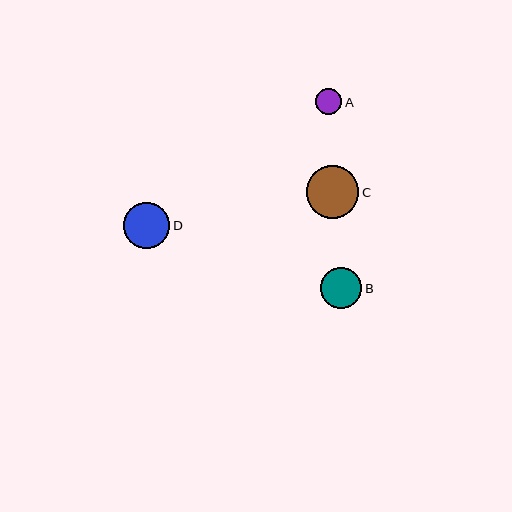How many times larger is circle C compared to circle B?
Circle C is approximately 1.3 times the size of circle B.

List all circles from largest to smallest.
From largest to smallest: C, D, B, A.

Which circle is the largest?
Circle C is the largest with a size of approximately 53 pixels.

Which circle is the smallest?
Circle A is the smallest with a size of approximately 26 pixels.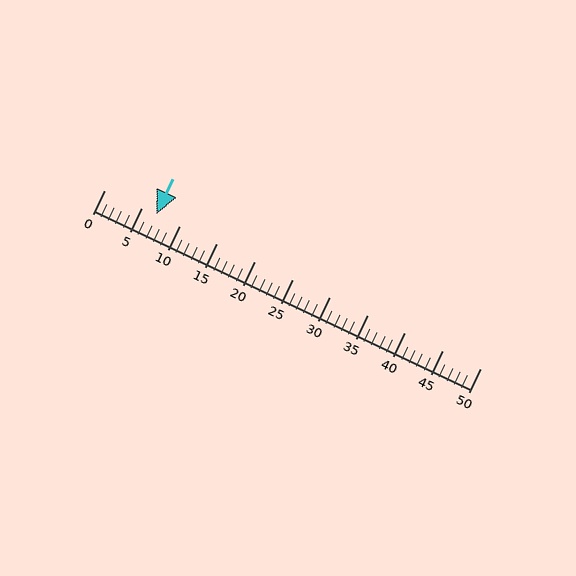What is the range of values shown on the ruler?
The ruler shows values from 0 to 50.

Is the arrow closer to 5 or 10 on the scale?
The arrow is closer to 5.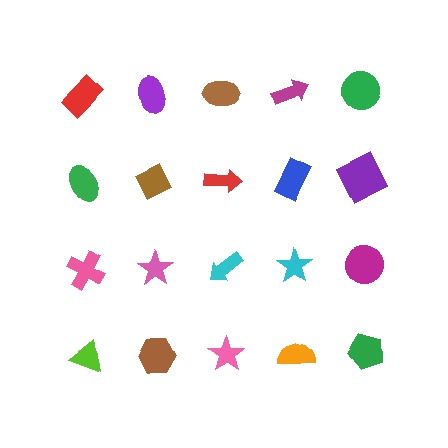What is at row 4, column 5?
A green pentagon.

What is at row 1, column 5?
A green circle.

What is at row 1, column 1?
A red rectangle.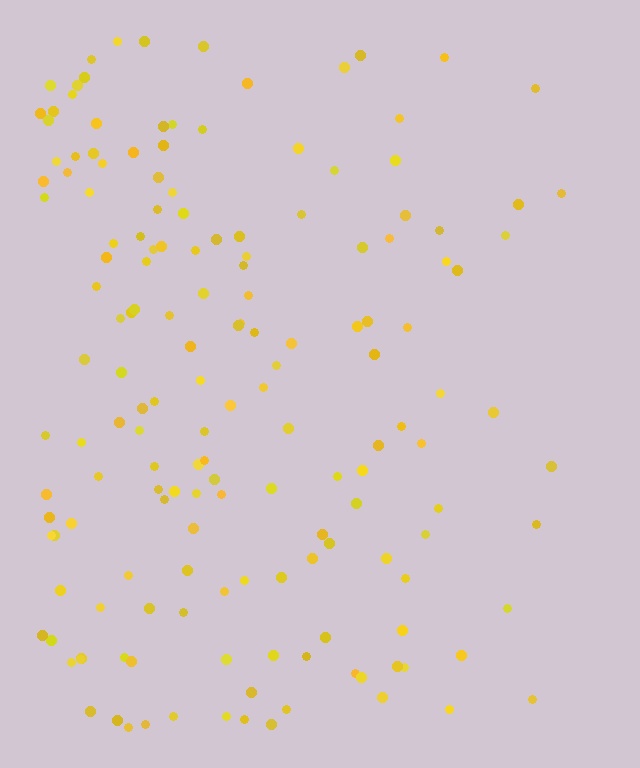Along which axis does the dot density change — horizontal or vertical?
Horizontal.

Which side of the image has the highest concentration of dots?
The left.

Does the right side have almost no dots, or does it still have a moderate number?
Still a moderate number, just noticeably fewer than the left.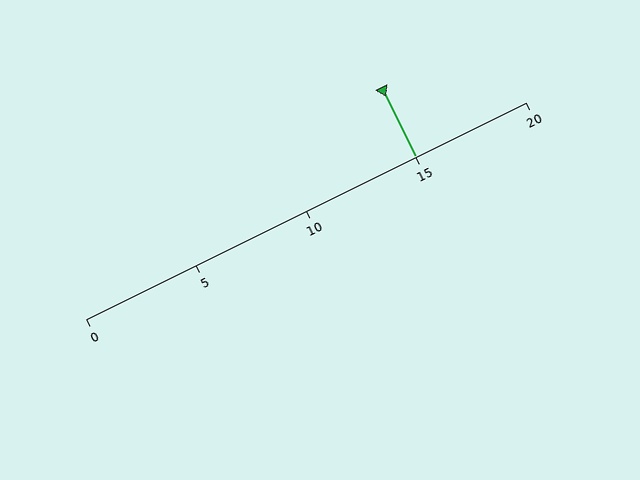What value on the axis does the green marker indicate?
The marker indicates approximately 15.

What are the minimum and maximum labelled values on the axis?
The axis runs from 0 to 20.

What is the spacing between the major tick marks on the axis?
The major ticks are spaced 5 apart.